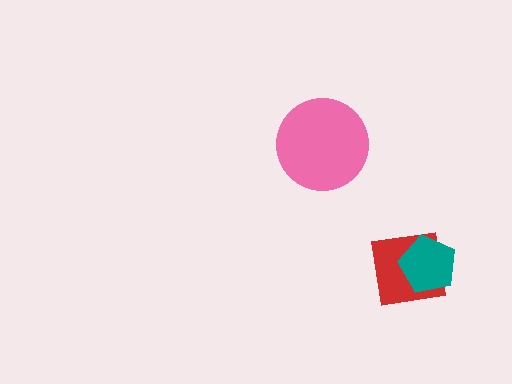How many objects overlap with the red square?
1 object overlaps with the red square.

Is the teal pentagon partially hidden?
No, no other shape covers it.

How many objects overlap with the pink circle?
0 objects overlap with the pink circle.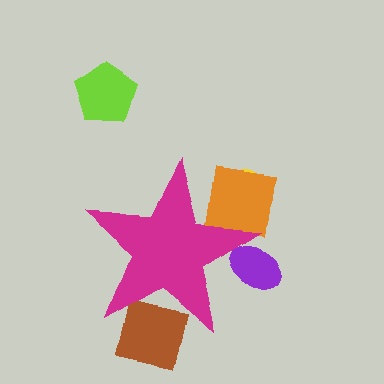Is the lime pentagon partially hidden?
No, the lime pentagon is fully visible.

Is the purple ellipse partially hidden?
Yes, the purple ellipse is partially hidden behind the magenta star.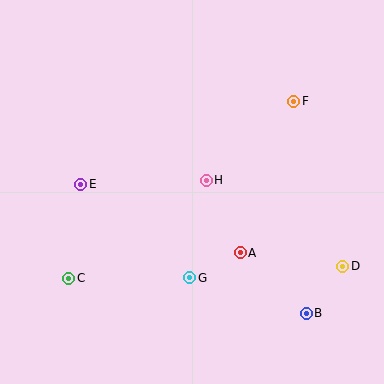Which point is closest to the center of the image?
Point H at (206, 180) is closest to the center.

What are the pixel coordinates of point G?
Point G is at (190, 278).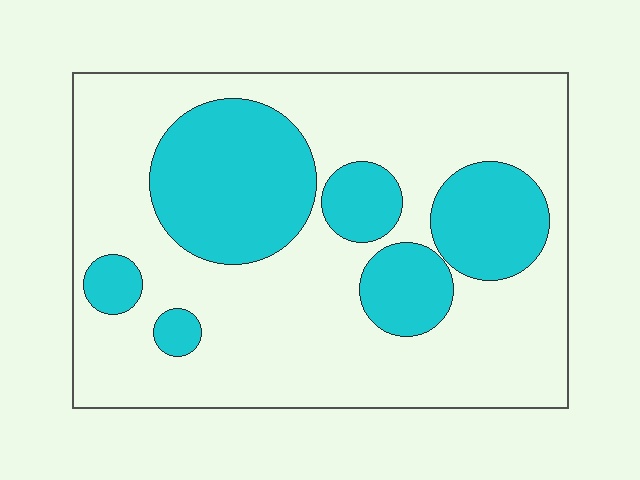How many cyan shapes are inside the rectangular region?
6.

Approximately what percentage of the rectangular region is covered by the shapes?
Approximately 30%.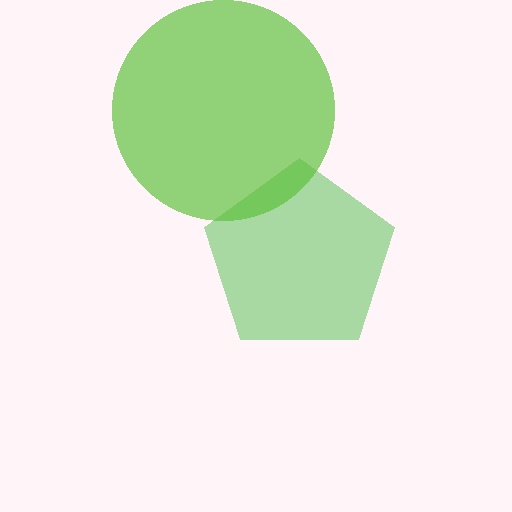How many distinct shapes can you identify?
There are 2 distinct shapes: a green pentagon, a lime circle.